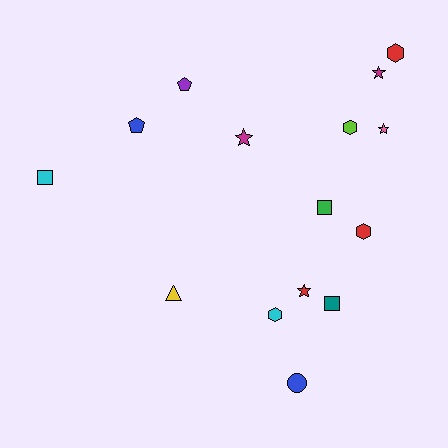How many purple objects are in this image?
There is 1 purple object.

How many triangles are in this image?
There is 1 triangle.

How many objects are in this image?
There are 15 objects.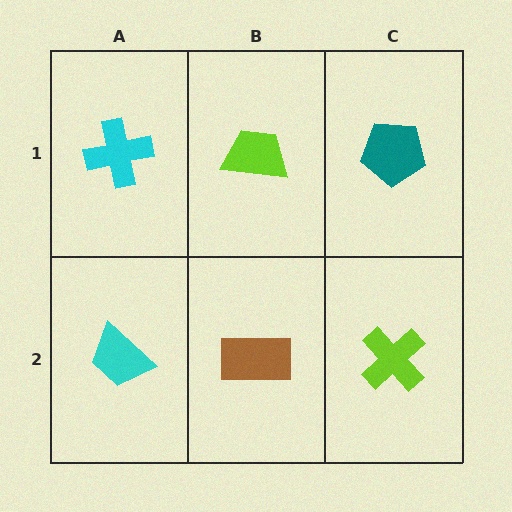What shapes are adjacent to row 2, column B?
A lime trapezoid (row 1, column B), a cyan trapezoid (row 2, column A), a lime cross (row 2, column C).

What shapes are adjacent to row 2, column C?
A teal pentagon (row 1, column C), a brown rectangle (row 2, column B).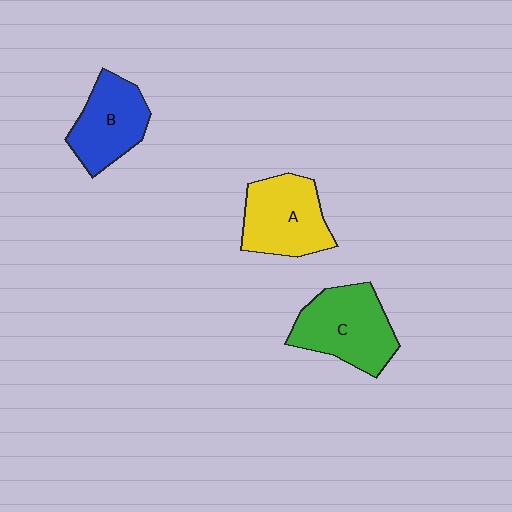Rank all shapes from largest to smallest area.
From largest to smallest: C (green), A (yellow), B (blue).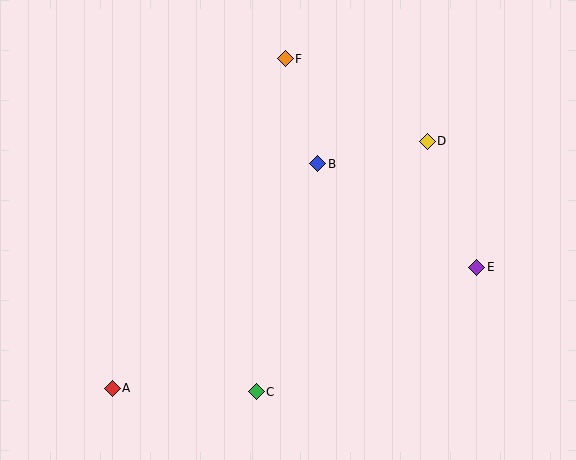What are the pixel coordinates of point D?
Point D is at (427, 141).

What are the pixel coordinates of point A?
Point A is at (112, 388).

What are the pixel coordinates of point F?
Point F is at (285, 59).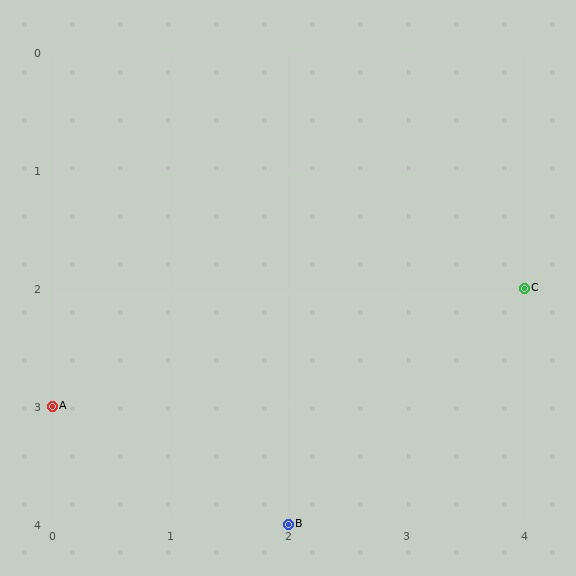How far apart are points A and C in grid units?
Points A and C are 4 columns and 1 row apart (about 4.1 grid units diagonally).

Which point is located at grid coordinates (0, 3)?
Point A is at (0, 3).